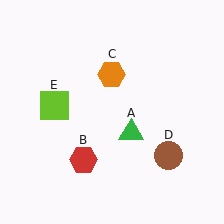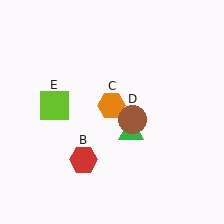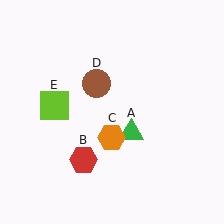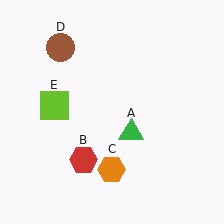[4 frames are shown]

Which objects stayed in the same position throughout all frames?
Green triangle (object A) and red hexagon (object B) and lime square (object E) remained stationary.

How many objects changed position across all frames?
2 objects changed position: orange hexagon (object C), brown circle (object D).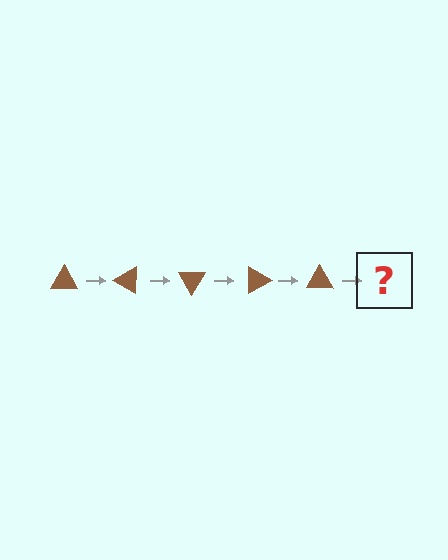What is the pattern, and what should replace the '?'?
The pattern is that the triangle rotates 30 degrees each step. The '?' should be a brown triangle rotated 150 degrees.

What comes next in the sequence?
The next element should be a brown triangle rotated 150 degrees.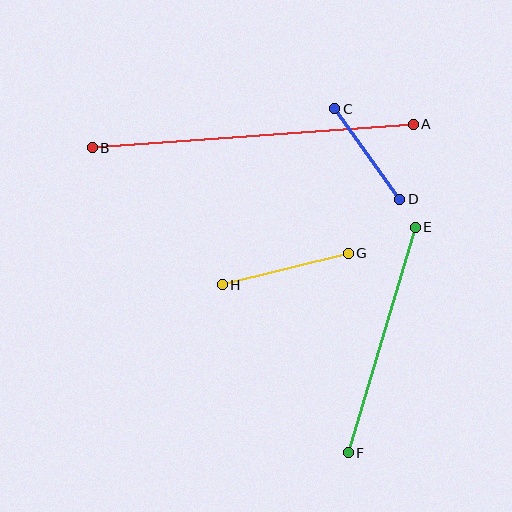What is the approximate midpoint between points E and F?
The midpoint is at approximately (382, 340) pixels.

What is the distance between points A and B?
The distance is approximately 322 pixels.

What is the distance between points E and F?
The distance is approximately 235 pixels.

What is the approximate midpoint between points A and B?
The midpoint is at approximately (253, 136) pixels.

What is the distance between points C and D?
The distance is approximately 111 pixels.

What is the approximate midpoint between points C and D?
The midpoint is at approximately (367, 154) pixels.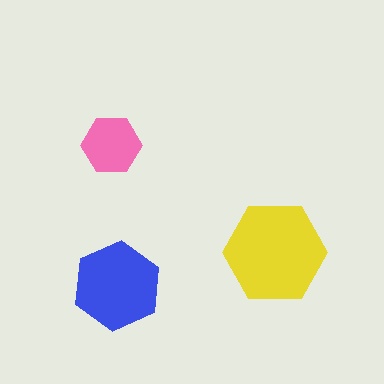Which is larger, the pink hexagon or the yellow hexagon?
The yellow one.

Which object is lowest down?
The blue hexagon is bottommost.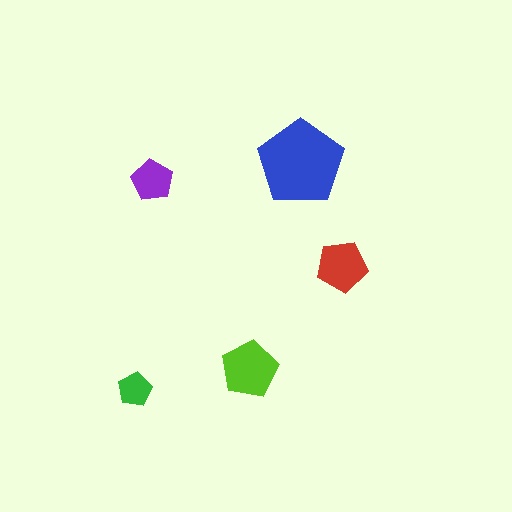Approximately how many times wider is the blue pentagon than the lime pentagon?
About 1.5 times wider.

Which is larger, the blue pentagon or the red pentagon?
The blue one.